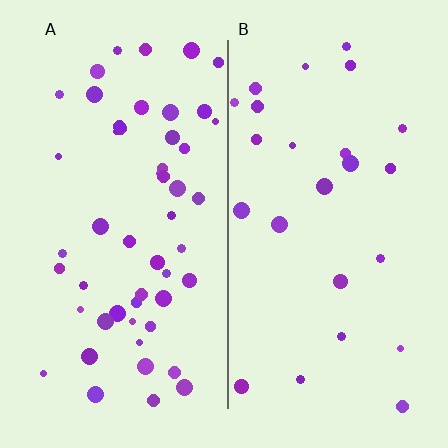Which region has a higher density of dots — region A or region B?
A (the left).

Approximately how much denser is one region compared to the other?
Approximately 2.1× — region A over region B.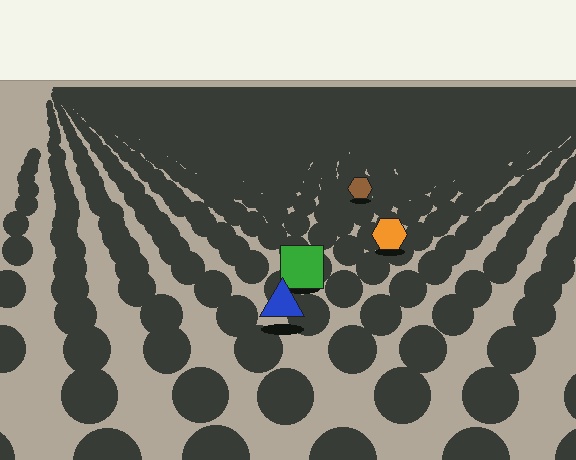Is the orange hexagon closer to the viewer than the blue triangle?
No. The blue triangle is closer — you can tell from the texture gradient: the ground texture is coarser near it.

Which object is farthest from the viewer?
The brown hexagon is farthest from the viewer. It appears smaller and the ground texture around it is denser.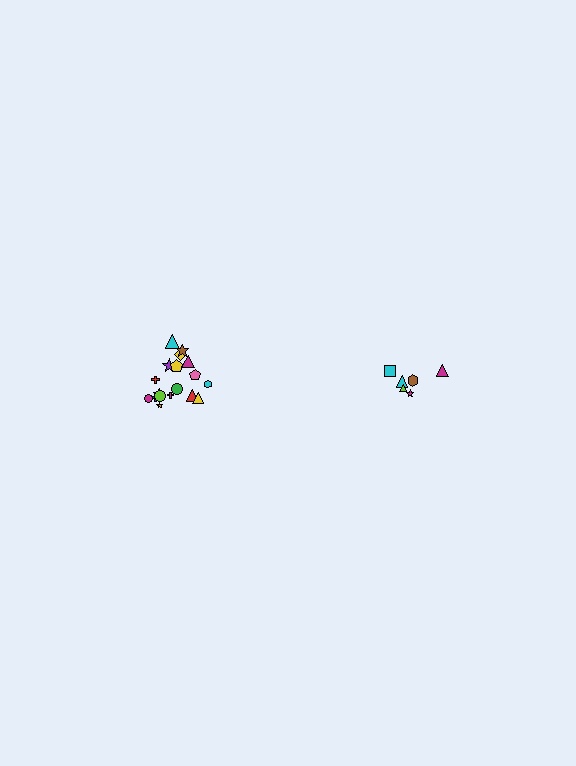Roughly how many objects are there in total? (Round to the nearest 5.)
Roughly 25 objects in total.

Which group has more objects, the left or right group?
The left group.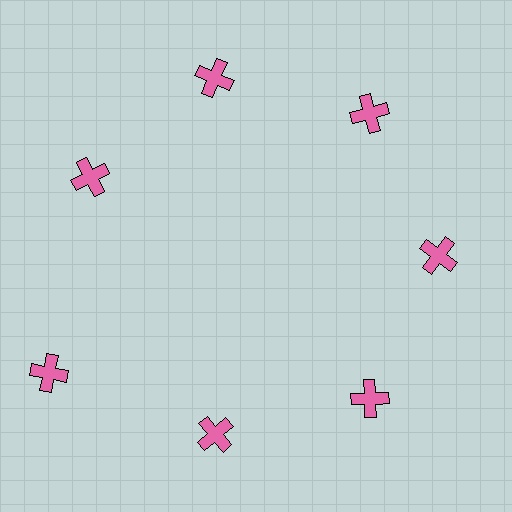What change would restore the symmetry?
The symmetry would be restored by moving it inward, back onto the ring so that all 7 crosses sit at equal angles and equal distance from the center.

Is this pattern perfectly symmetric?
No. The 7 pink crosses are arranged in a ring, but one element near the 8 o'clock position is pushed outward from the center, breaking the 7-fold rotational symmetry.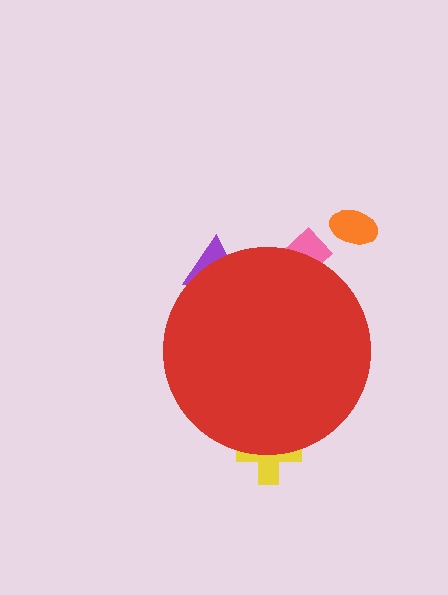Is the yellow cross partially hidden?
Yes, the yellow cross is partially hidden behind the red circle.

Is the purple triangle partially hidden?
Yes, the purple triangle is partially hidden behind the red circle.